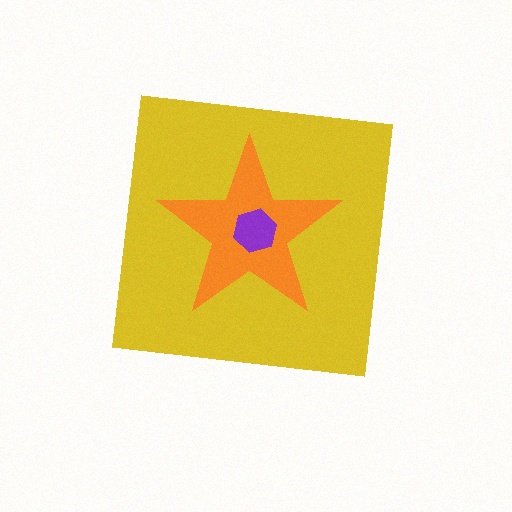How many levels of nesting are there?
3.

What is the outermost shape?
The yellow square.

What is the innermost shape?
The purple hexagon.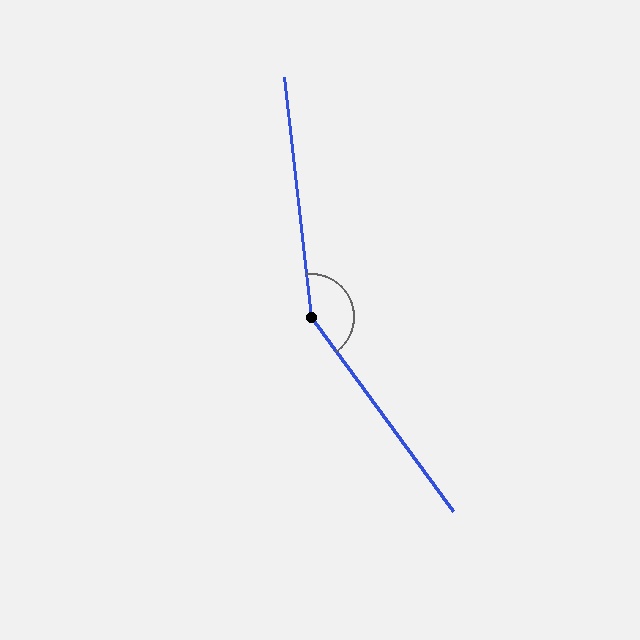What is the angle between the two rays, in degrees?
Approximately 150 degrees.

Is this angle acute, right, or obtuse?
It is obtuse.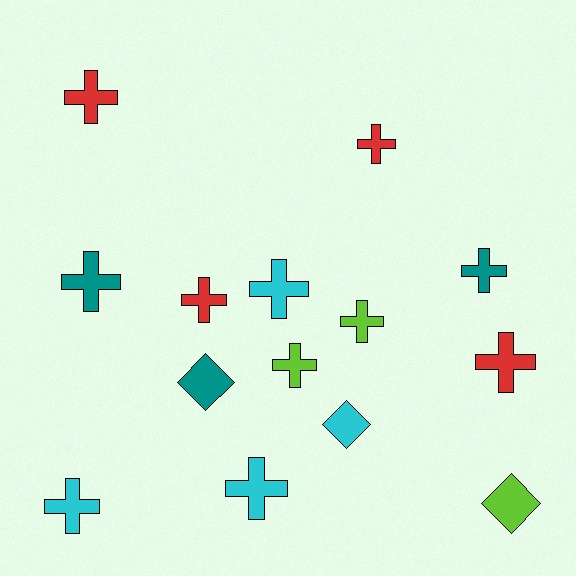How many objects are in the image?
There are 14 objects.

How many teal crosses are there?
There are 2 teal crosses.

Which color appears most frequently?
Red, with 4 objects.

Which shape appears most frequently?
Cross, with 11 objects.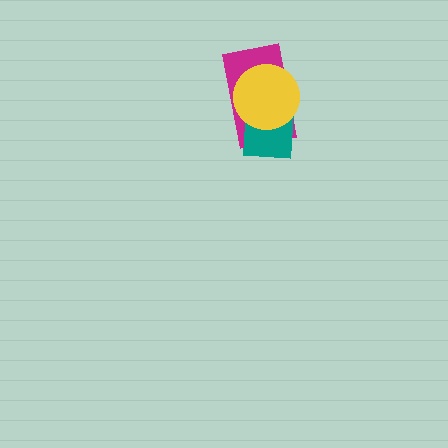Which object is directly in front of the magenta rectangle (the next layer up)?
The teal square is directly in front of the magenta rectangle.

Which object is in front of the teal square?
The yellow circle is in front of the teal square.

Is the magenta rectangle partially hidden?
Yes, it is partially covered by another shape.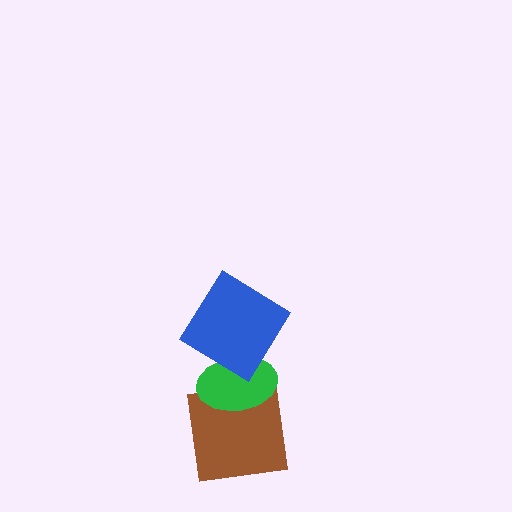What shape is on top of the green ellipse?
The blue diamond is on top of the green ellipse.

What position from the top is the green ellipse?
The green ellipse is 2nd from the top.